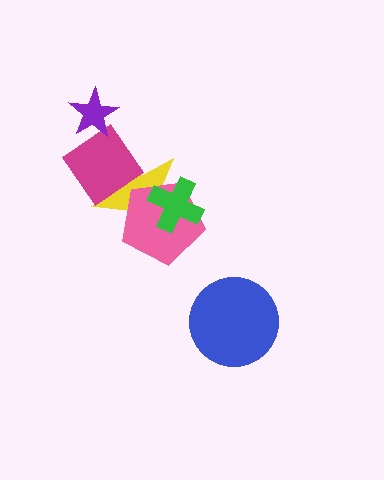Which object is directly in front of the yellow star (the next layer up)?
The pink pentagon is directly in front of the yellow star.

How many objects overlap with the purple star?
1 object overlaps with the purple star.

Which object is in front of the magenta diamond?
The purple star is in front of the magenta diamond.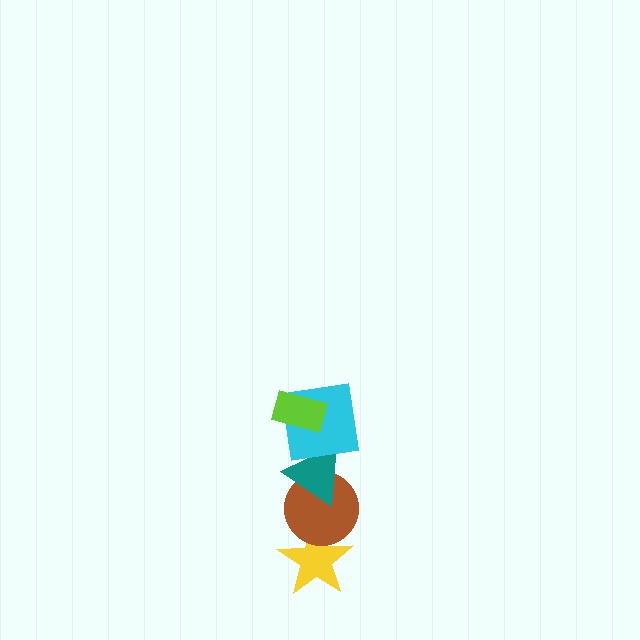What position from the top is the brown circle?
The brown circle is 4th from the top.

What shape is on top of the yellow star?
The brown circle is on top of the yellow star.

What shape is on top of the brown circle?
The teal triangle is on top of the brown circle.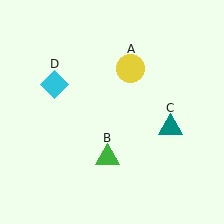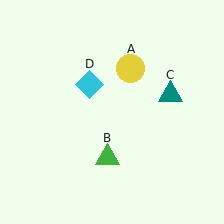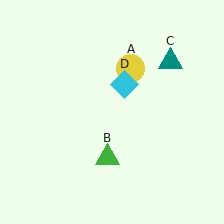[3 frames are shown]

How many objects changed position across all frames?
2 objects changed position: teal triangle (object C), cyan diamond (object D).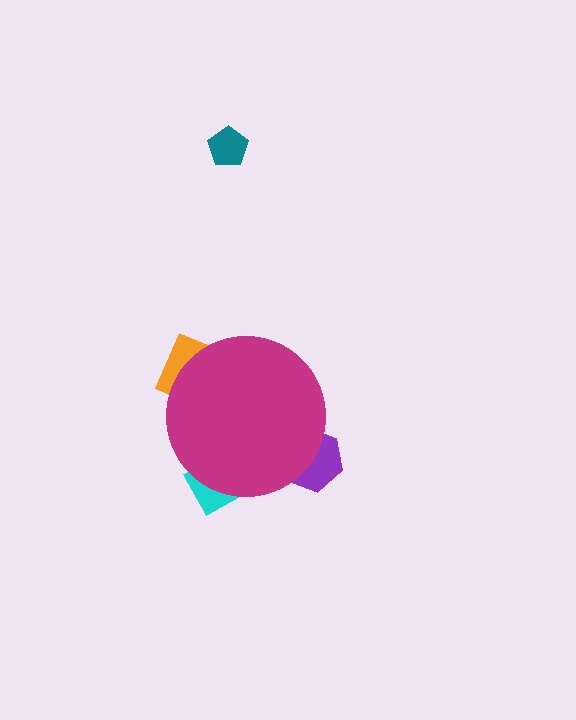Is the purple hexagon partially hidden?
Yes, the purple hexagon is partially hidden behind the magenta circle.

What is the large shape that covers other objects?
A magenta circle.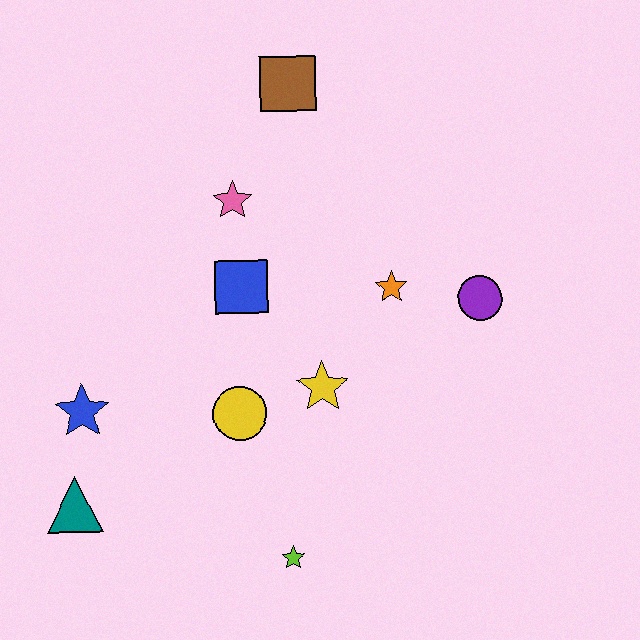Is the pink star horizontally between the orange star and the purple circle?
No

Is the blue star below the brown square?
Yes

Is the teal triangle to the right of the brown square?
No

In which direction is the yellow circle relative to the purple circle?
The yellow circle is to the left of the purple circle.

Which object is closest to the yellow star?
The yellow circle is closest to the yellow star.